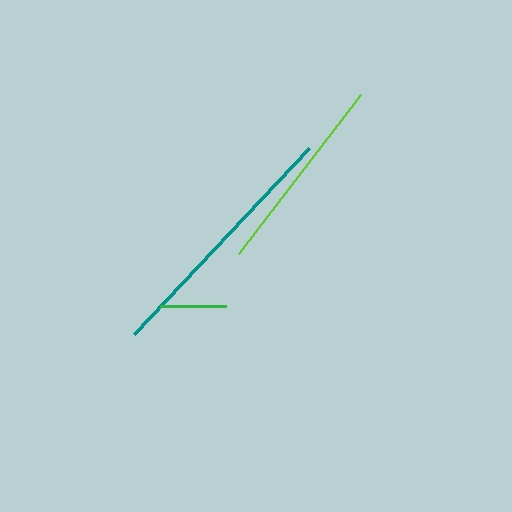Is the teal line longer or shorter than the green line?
The teal line is longer than the green line.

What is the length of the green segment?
The green segment is approximately 66 pixels long.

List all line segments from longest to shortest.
From longest to shortest: teal, lime, green.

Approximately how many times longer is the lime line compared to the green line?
The lime line is approximately 3.1 times the length of the green line.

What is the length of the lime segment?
The lime segment is approximately 200 pixels long.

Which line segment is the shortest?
The green line is the shortest at approximately 66 pixels.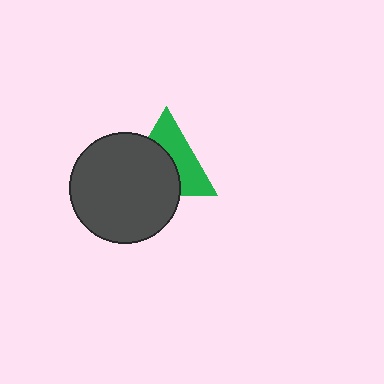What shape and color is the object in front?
The object in front is a dark gray circle.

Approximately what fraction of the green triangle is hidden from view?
Roughly 52% of the green triangle is hidden behind the dark gray circle.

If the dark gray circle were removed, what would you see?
You would see the complete green triangle.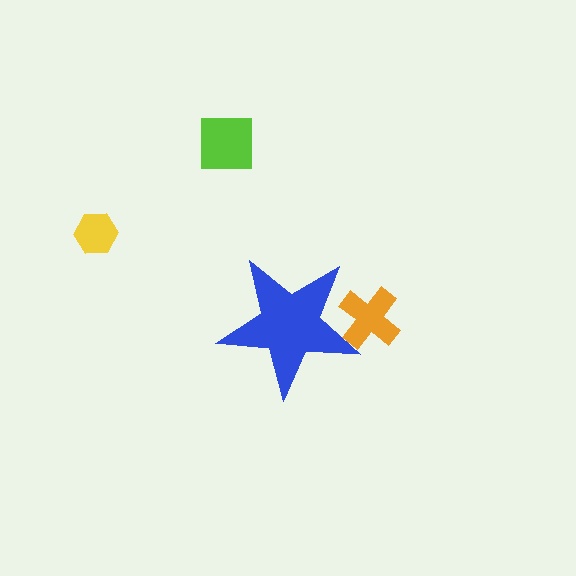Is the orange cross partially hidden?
Yes, the orange cross is partially hidden behind the blue star.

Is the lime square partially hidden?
No, the lime square is fully visible.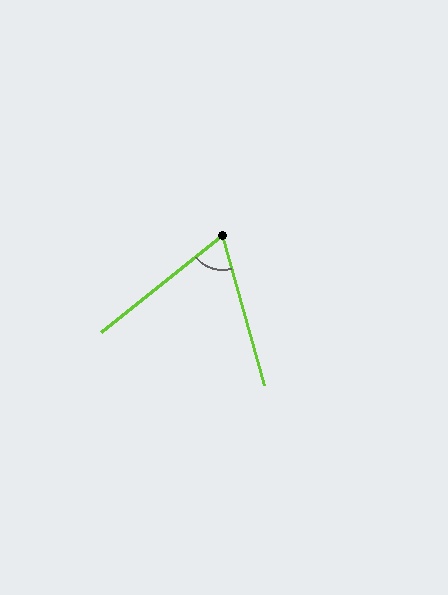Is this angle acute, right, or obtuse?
It is acute.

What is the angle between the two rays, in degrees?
Approximately 67 degrees.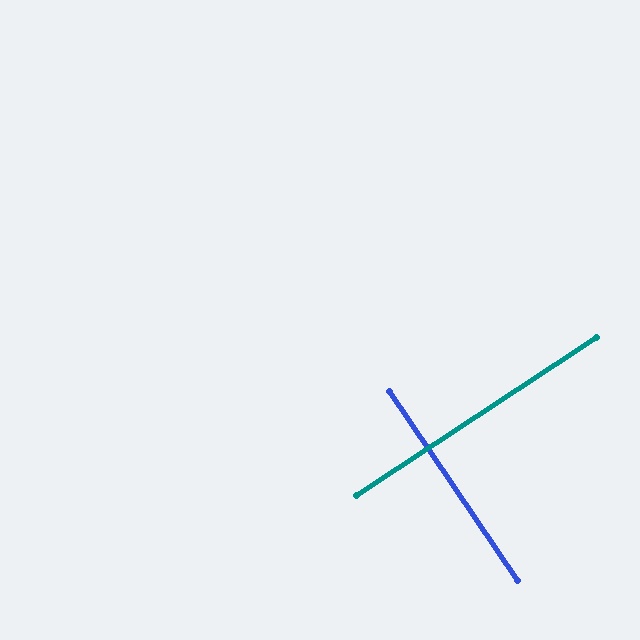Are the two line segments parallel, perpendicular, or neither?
Perpendicular — they meet at approximately 89°.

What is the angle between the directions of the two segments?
Approximately 89 degrees.